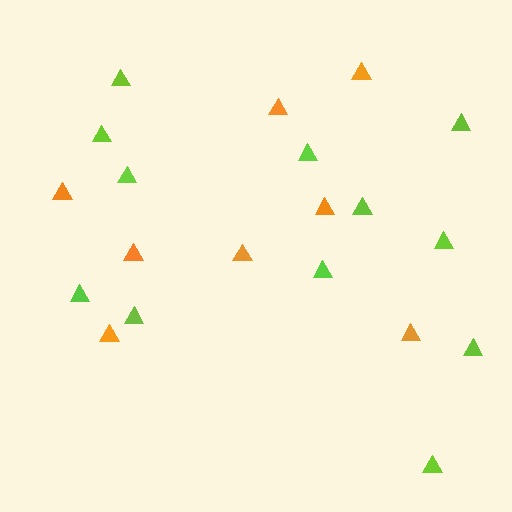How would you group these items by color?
There are 2 groups: one group of lime triangles (12) and one group of orange triangles (8).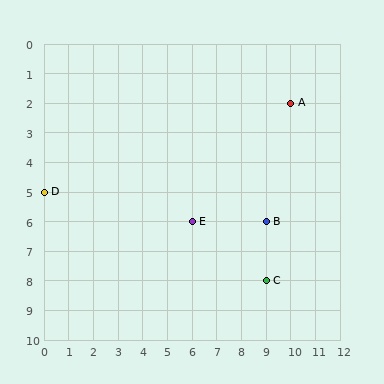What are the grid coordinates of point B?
Point B is at grid coordinates (9, 6).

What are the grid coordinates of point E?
Point E is at grid coordinates (6, 6).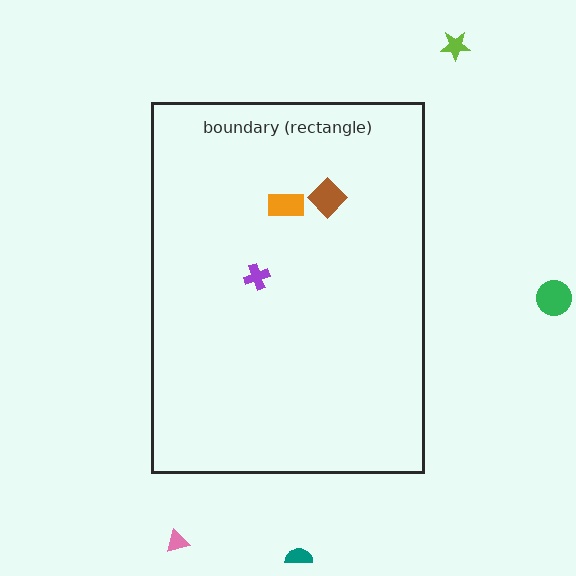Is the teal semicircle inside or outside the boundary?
Outside.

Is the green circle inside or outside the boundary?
Outside.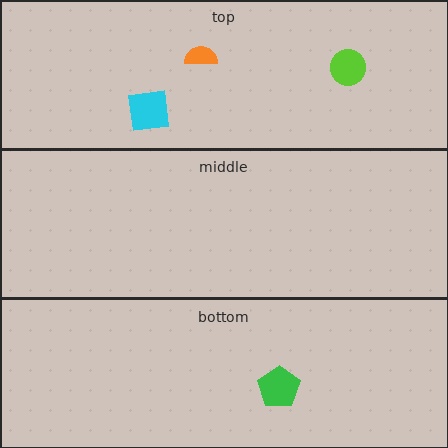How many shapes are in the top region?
3.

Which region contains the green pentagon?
The bottom region.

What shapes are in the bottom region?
The green pentagon.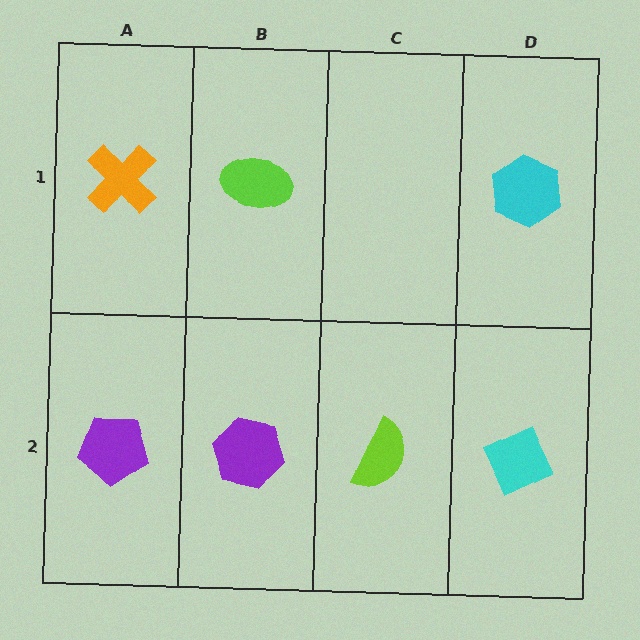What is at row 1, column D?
A cyan hexagon.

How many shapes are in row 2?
4 shapes.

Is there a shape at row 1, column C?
No, that cell is empty.